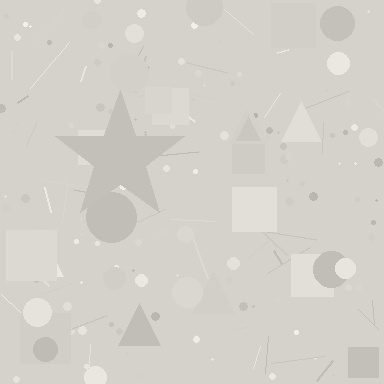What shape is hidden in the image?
A star is hidden in the image.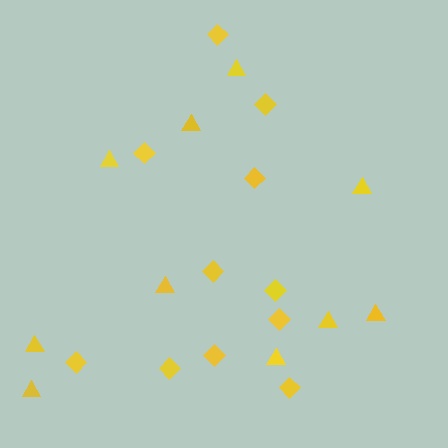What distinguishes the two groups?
There are 2 groups: one group of diamonds (11) and one group of triangles (10).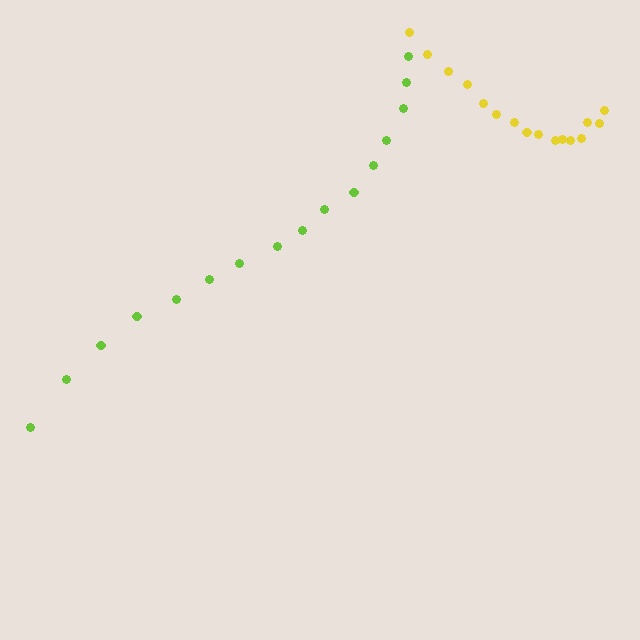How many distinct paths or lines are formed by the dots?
There are 2 distinct paths.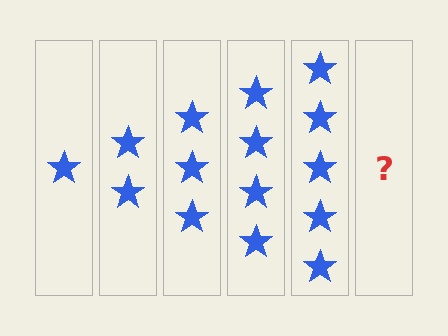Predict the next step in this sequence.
The next step is 6 stars.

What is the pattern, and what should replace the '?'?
The pattern is that each step adds one more star. The '?' should be 6 stars.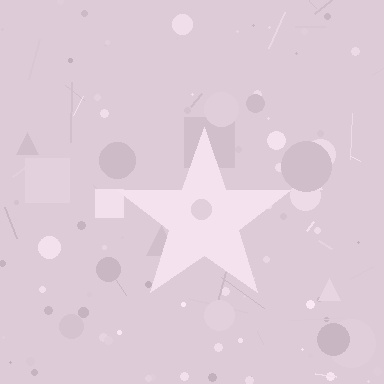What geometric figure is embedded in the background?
A star is embedded in the background.